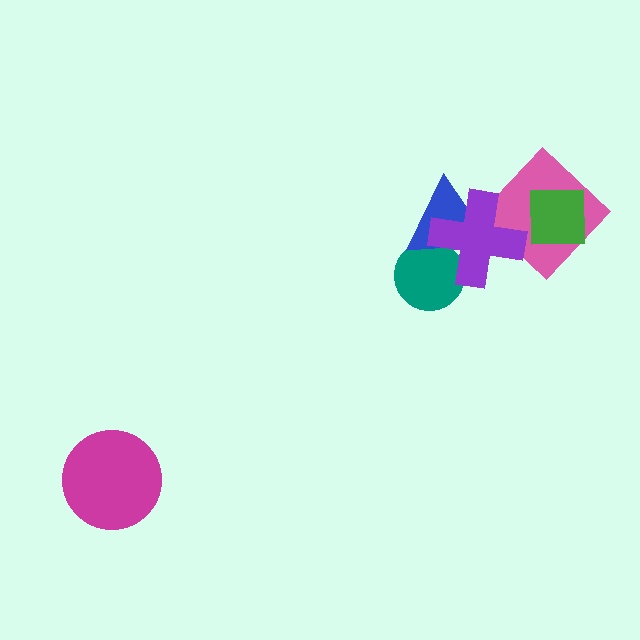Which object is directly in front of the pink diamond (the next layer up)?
The purple cross is directly in front of the pink diamond.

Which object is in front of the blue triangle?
The purple cross is in front of the blue triangle.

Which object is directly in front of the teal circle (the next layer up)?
The blue triangle is directly in front of the teal circle.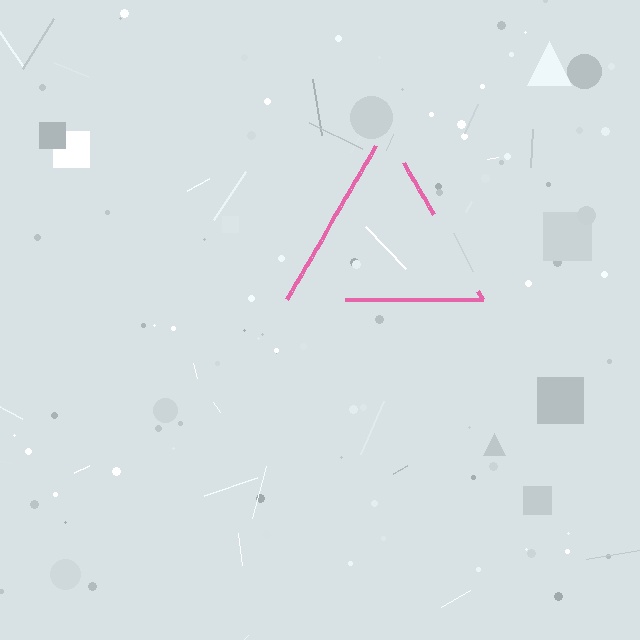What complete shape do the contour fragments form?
The contour fragments form a triangle.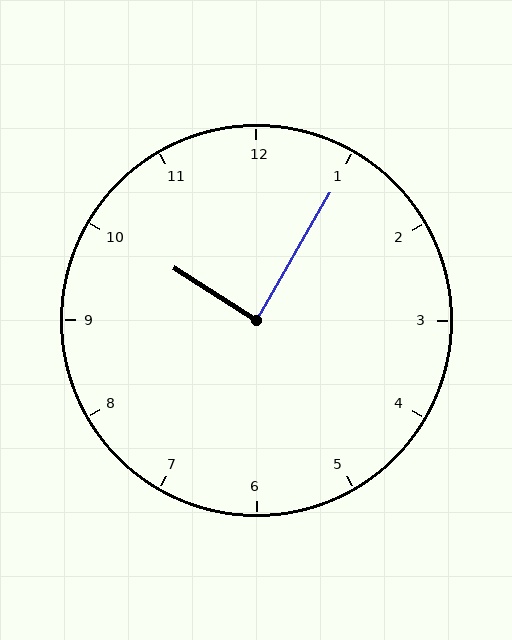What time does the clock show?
10:05.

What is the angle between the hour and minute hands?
Approximately 88 degrees.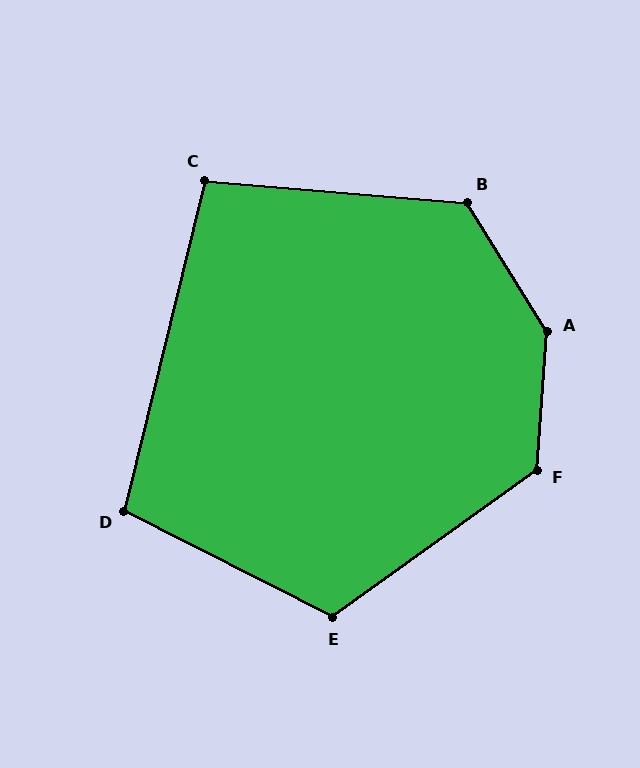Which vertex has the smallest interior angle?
C, at approximately 99 degrees.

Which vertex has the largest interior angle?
A, at approximately 144 degrees.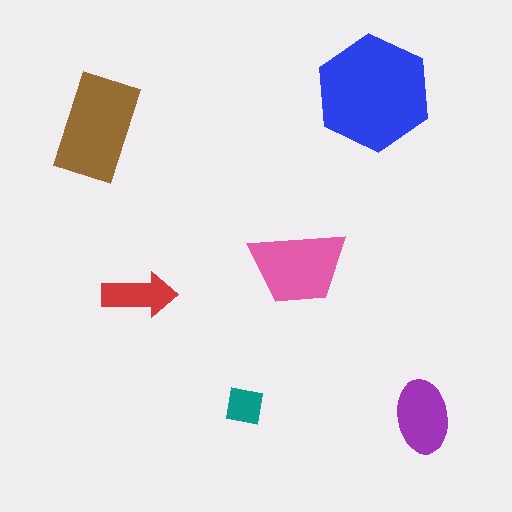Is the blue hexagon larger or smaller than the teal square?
Larger.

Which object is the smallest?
The teal square.